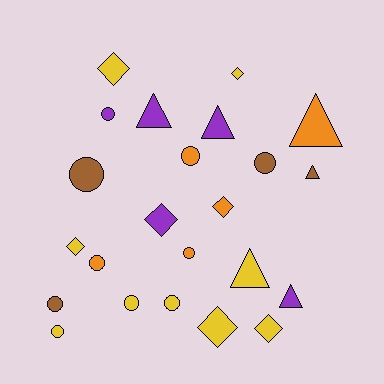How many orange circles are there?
There are 3 orange circles.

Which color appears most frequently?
Yellow, with 9 objects.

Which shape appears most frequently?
Circle, with 10 objects.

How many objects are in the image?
There are 23 objects.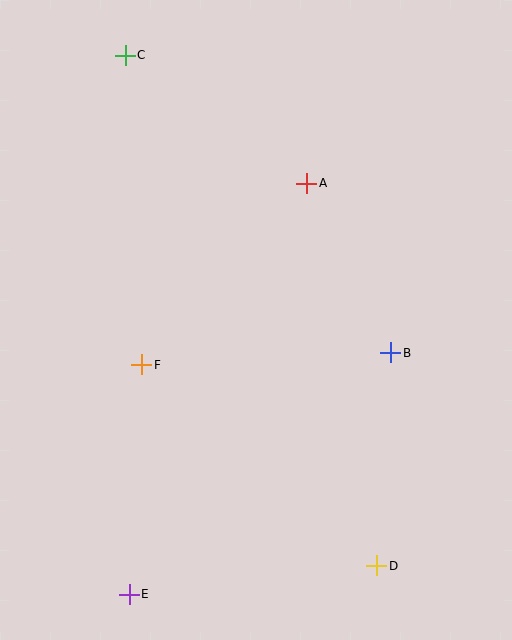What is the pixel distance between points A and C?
The distance between A and C is 222 pixels.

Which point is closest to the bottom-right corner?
Point D is closest to the bottom-right corner.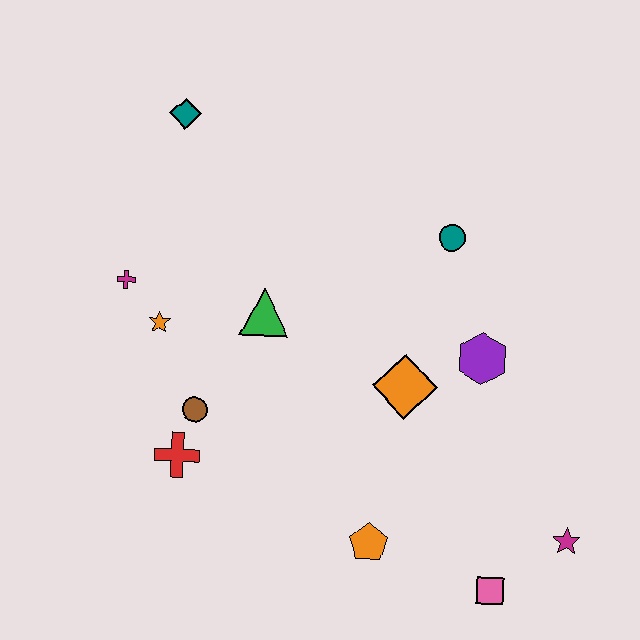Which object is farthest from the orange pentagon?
The teal diamond is farthest from the orange pentagon.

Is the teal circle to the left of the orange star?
No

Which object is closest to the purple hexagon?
The orange diamond is closest to the purple hexagon.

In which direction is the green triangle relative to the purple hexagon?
The green triangle is to the left of the purple hexagon.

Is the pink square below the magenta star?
Yes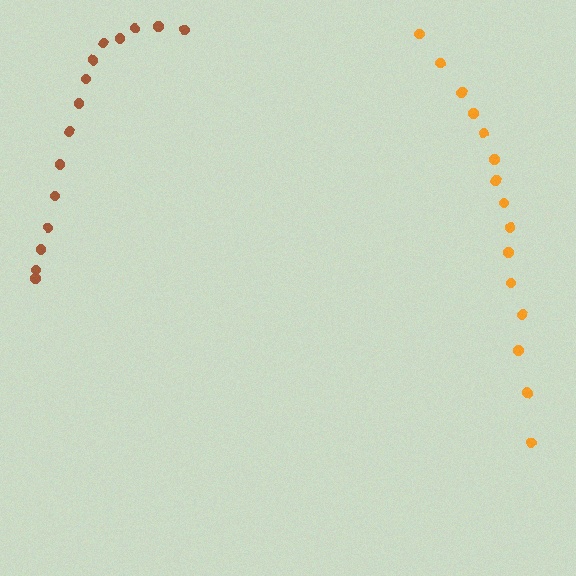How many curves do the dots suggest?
There are 2 distinct paths.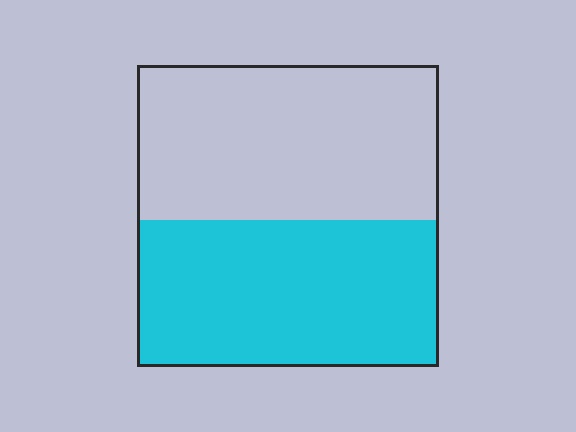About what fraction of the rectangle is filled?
About one half (1/2).